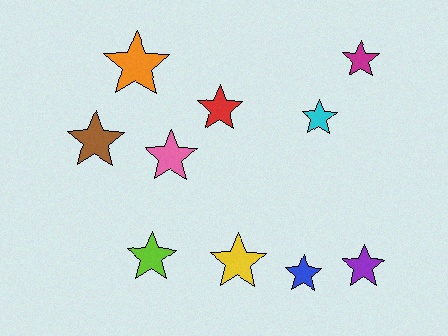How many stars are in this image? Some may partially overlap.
There are 10 stars.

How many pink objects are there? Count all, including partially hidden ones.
There is 1 pink object.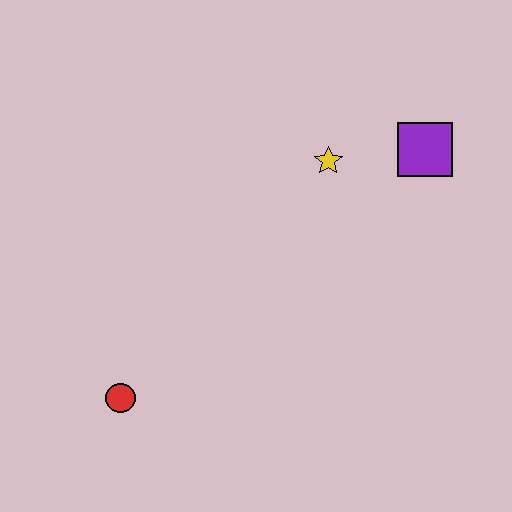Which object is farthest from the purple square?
The red circle is farthest from the purple square.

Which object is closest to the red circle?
The yellow star is closest to the red circle.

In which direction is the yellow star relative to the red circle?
The yellow star is above the red circle.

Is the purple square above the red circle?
Yes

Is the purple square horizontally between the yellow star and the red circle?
No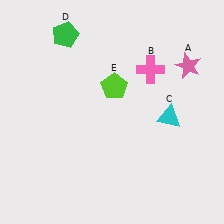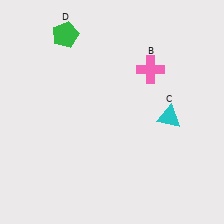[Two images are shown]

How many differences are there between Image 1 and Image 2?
There are 2 differences between the two images.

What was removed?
The pink star (A), the lime pentagon (E) were removed in Image 2.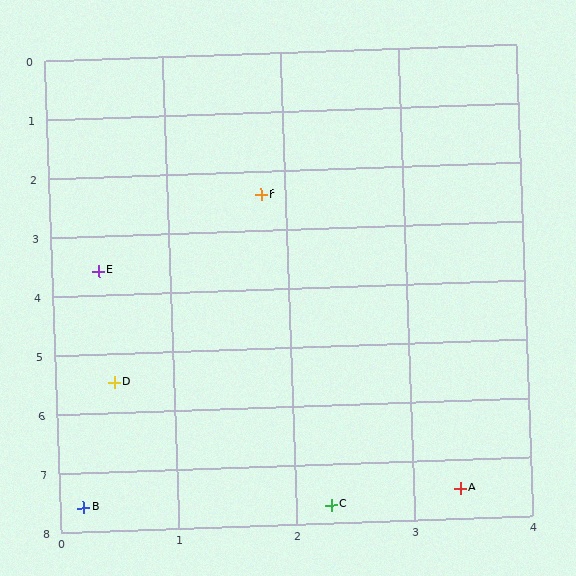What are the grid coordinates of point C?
Point C is at approximately (2.3, 7.7).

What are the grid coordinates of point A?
Point A is at approximately (3.4, 7.5).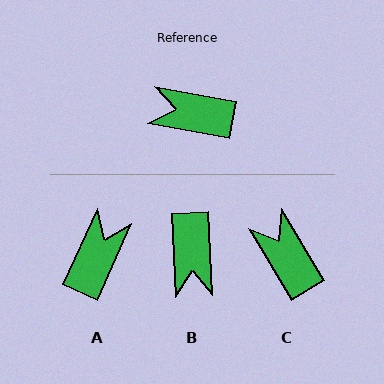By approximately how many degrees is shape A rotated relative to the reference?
Approximately 104 degrees clockwise.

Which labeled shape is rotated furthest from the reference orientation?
A, about 104 degrees away.